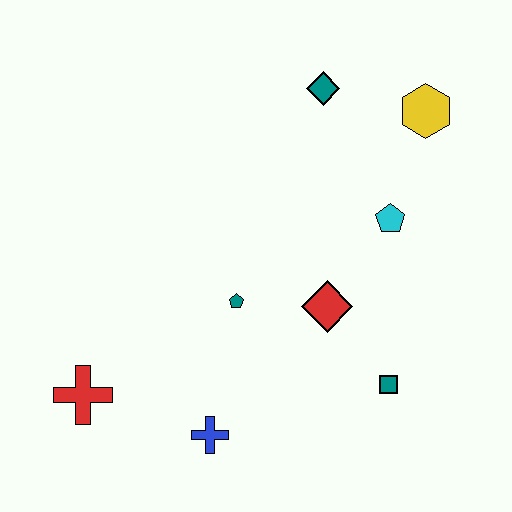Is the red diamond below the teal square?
No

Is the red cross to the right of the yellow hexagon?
No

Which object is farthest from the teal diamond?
The red cross is farthest from the teal diamond.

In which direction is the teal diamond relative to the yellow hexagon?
The teal diamond is to the left of the yellow hexagon.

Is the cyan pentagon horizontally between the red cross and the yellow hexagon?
Yes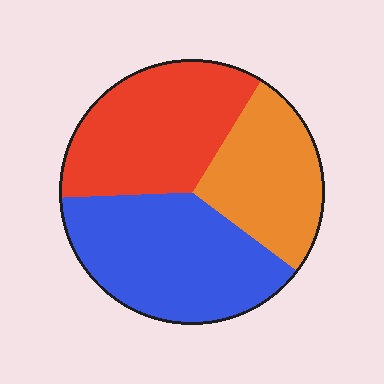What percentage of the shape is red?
Red covers 35% of the shape.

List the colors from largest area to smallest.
From largest to smallest: blue, red, orange.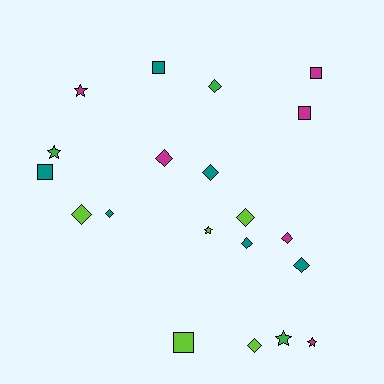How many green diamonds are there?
There is 1 green diamond.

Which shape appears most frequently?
Diamond, with 10 objects.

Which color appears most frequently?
Teal, with 6 objects.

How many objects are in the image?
There are 20 objects.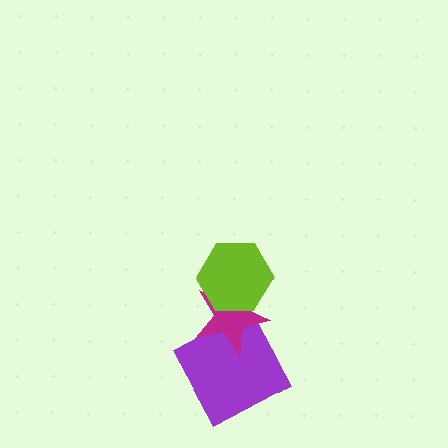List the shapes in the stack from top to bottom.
From top to bottom: the lime hexagon, the magenta star, the purple square.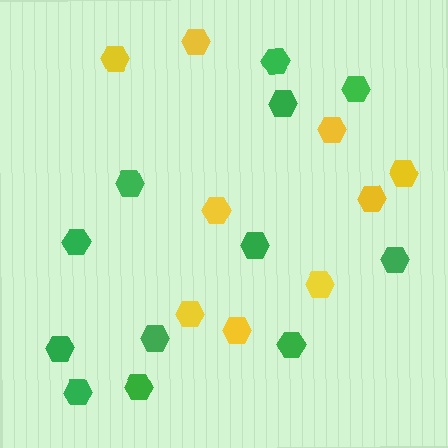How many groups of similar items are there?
There are 2 groups: one group of yellow hexagons (9) and one group of green hexagons (12).